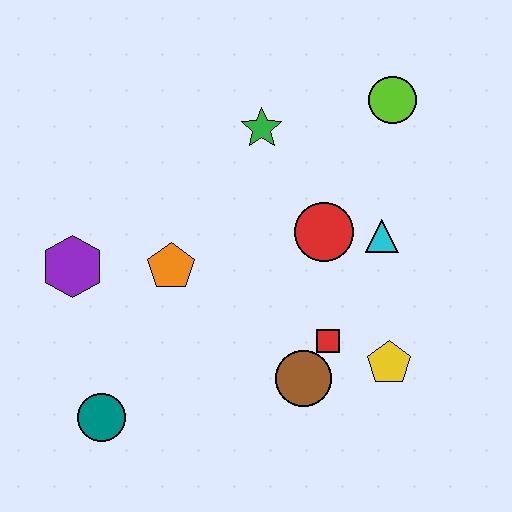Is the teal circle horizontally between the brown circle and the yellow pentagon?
No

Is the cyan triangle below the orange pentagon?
No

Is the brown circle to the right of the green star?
Yes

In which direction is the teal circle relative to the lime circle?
The teal circle is below the lime circle.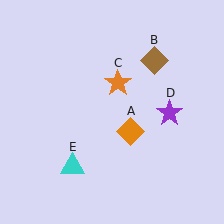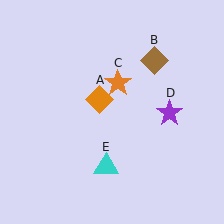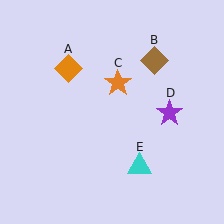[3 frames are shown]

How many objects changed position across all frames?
2 objects changed position: orange diamond (object A), cyan triangle (object E).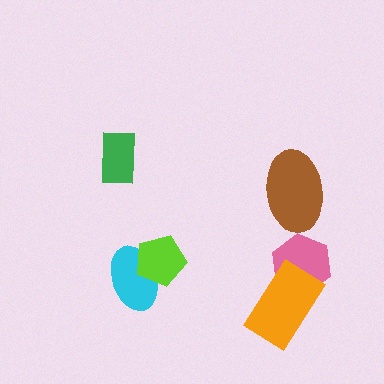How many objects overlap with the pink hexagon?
1 object overlaps with the pink hexagon.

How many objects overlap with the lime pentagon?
1 object overlaps with the lime pentagon.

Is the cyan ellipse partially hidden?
Yes, it is partially covered by another shape.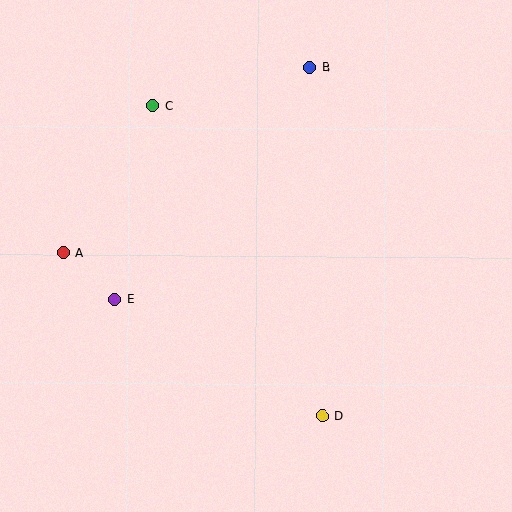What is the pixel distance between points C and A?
The distance between C and A is 172 pixels.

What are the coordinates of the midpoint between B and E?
The midpoint between B and E is at (212, 183).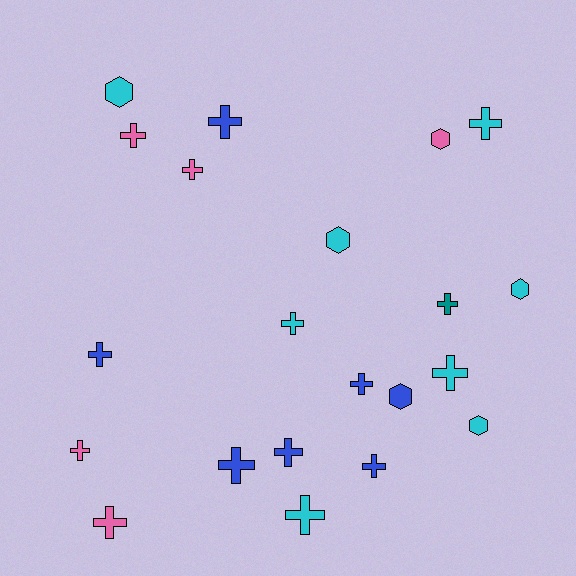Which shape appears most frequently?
Cross, with 15 objects.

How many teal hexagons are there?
There are no teal hexagons.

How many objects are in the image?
There are 21 objects.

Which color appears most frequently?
Cyan, with 8 objects.